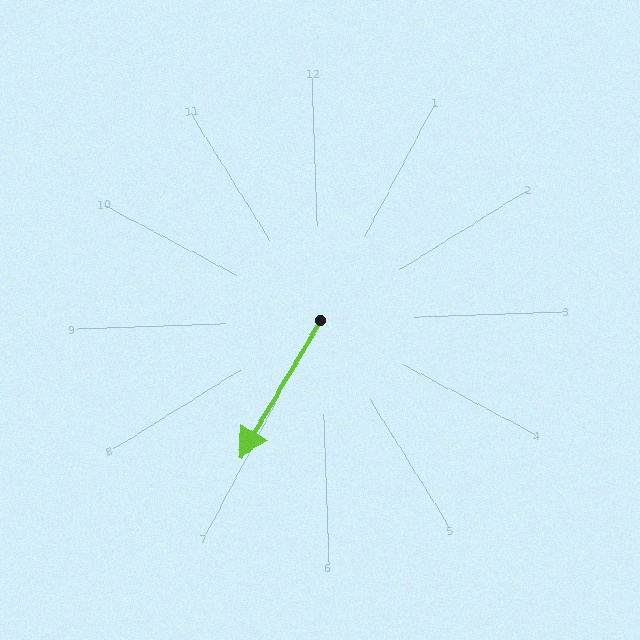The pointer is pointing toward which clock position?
Roughly 7 o'clock.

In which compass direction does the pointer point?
Southwest.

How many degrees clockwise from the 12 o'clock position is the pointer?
Approximately 212 degrees.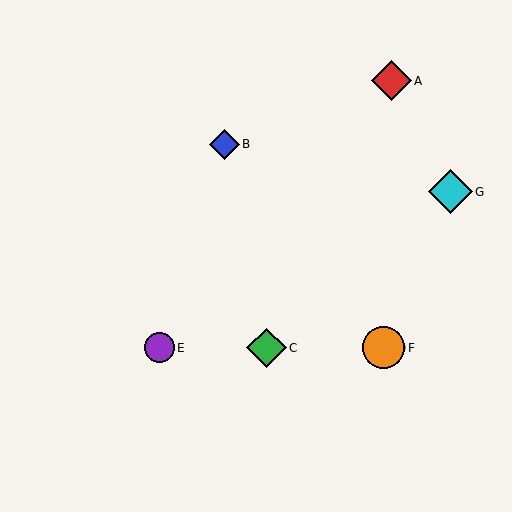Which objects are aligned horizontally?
Objects C, D, E, F are aligned horizontally.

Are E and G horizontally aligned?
No, E is at y≈348 and G is at y≈192.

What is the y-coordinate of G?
Object G is at y≈192.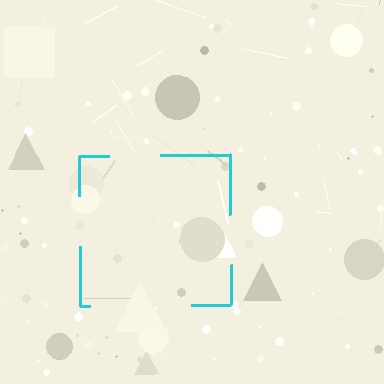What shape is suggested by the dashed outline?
The dashed outline suggests a square.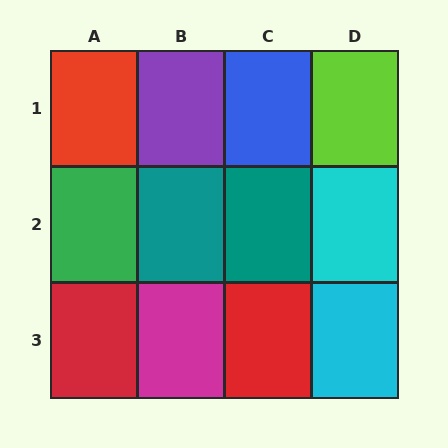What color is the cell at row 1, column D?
Lime.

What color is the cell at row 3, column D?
Cyan.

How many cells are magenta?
1 cell is magenta.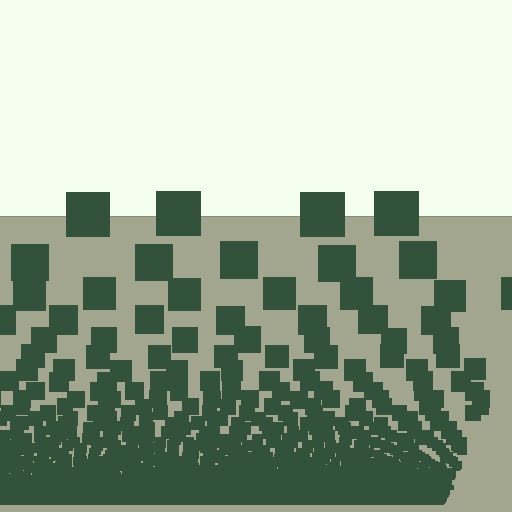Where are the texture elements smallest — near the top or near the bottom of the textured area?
Near the bottom.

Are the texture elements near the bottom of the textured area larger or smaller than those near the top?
Smaller. The gradient is inverted — elements near the bottom are smaller and denser.